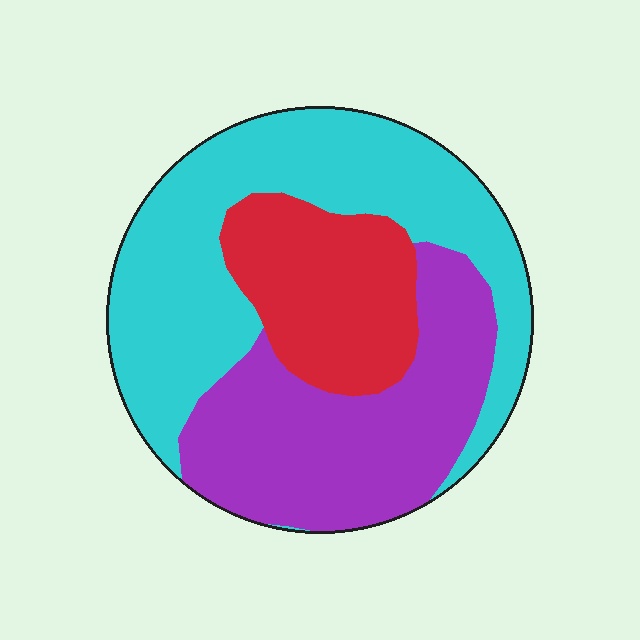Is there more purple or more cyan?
Cyan.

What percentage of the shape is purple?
Purple takes up between a third and a half of the shape.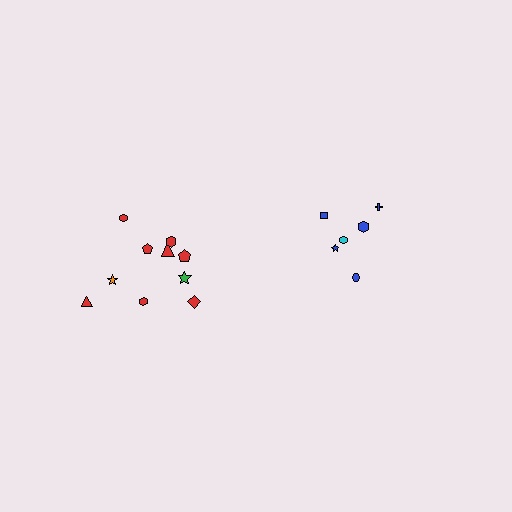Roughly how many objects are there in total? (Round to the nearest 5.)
Roughly 15 objects in total.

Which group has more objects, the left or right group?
The left group.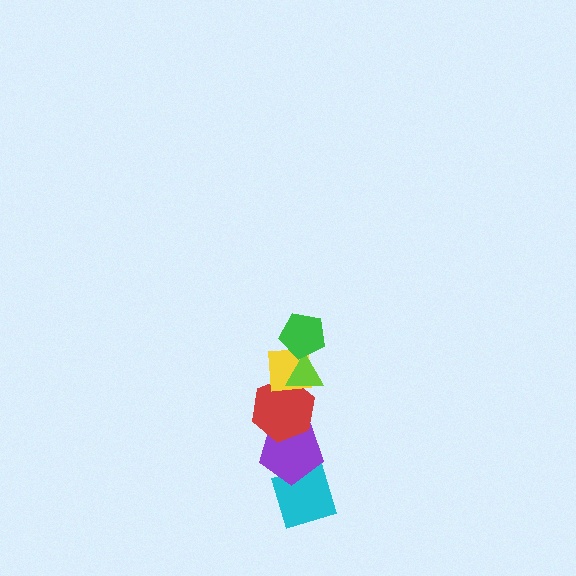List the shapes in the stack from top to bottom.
From top to bottom: the green pentagon, the lime triangle, the yellow square, the red hexagon, the purple pentagon, the cyan diamond.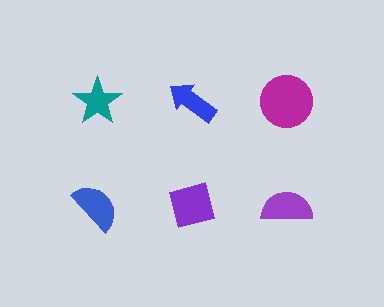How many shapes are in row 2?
3 shapes.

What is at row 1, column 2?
A blue arrow.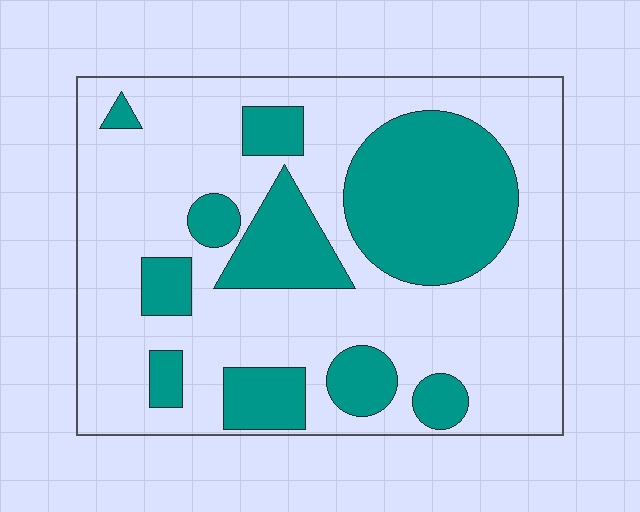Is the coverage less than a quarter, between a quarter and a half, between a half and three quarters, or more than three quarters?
Between a quarter and a half.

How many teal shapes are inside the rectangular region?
10.